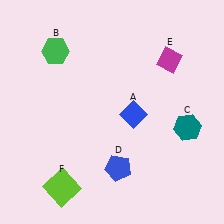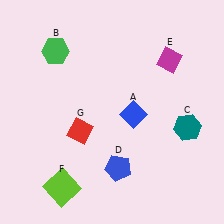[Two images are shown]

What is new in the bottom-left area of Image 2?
A red diamond (G) was added in the bottom-left area of Image 2.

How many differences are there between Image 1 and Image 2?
There is 1 difference between the two images.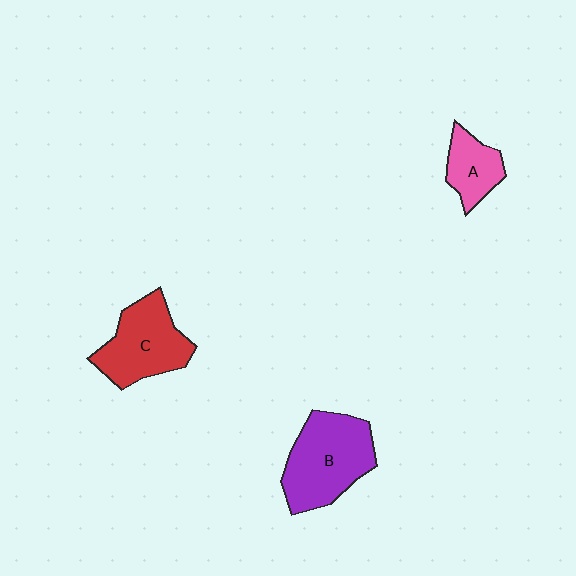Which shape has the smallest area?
Shape A (pink).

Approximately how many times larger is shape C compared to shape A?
Approximately 1.8 times.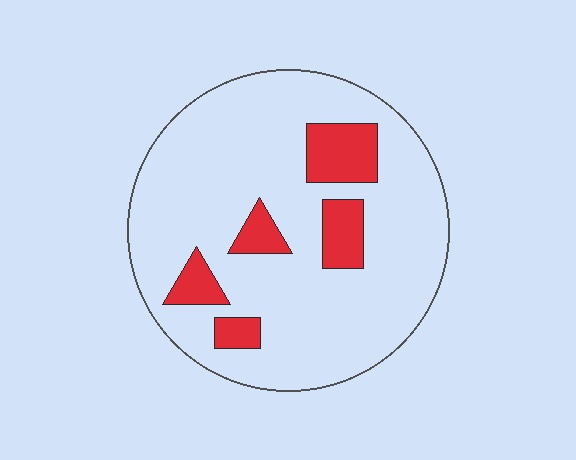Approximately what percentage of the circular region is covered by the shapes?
Approximately 15%.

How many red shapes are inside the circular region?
5.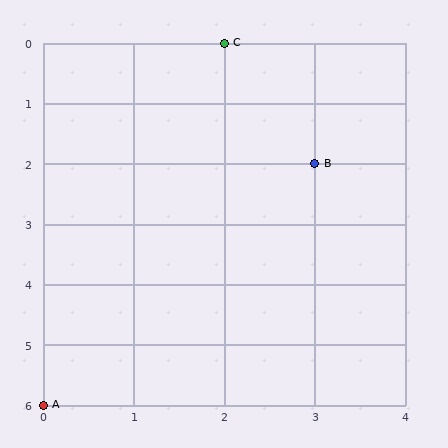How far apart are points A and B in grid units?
Points A and B are 3 columns and 4 rows apart (about 5.0 grid units diagonally).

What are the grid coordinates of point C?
Point C is at grid coordinates (2, 0).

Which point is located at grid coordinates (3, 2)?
Point B is at (3, 2).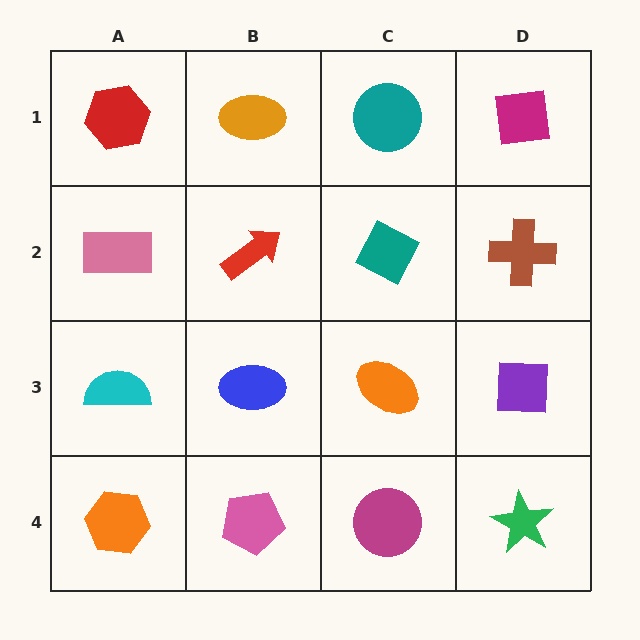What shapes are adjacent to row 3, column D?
A brown cross (row 2, column D), a green star (row 4, column D), an orange ellipse (row 3, column C).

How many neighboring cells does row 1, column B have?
3.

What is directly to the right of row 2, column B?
A teal diamond.